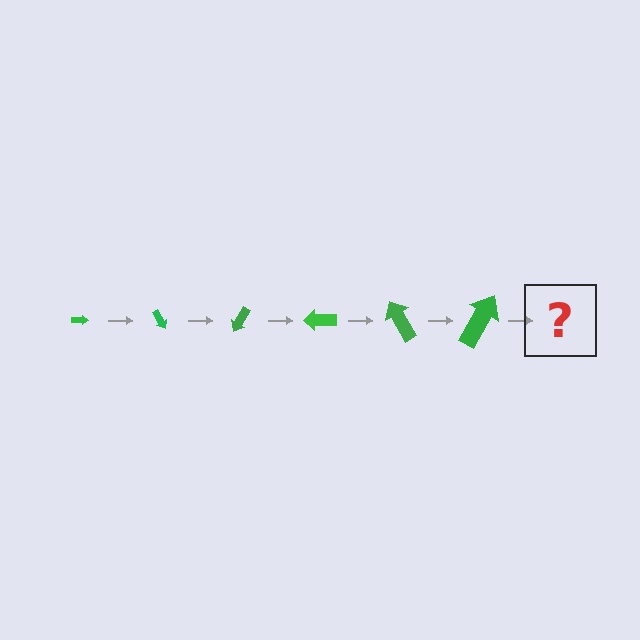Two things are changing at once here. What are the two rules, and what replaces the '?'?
The two rules are that the arrow grows larger each step and it rotates 60 degrees each step. The '?' should be an arrow, larger than the previous one and rotated 360 degrees from the start.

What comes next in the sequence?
The next element should be an arrow, larger than the previous one and rotated 360 degrees from the start.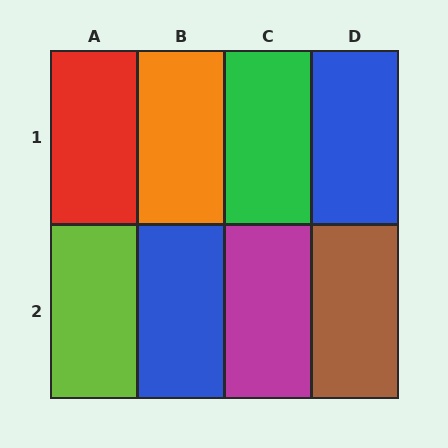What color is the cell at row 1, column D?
Blue.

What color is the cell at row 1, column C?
Green.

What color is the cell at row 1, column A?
Red.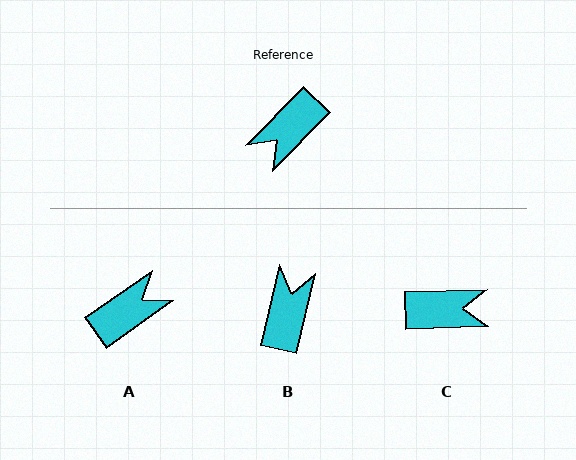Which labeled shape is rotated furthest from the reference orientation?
A, about 170 degrees away.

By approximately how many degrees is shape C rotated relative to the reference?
Approximately 137 degrees counter-clockwise.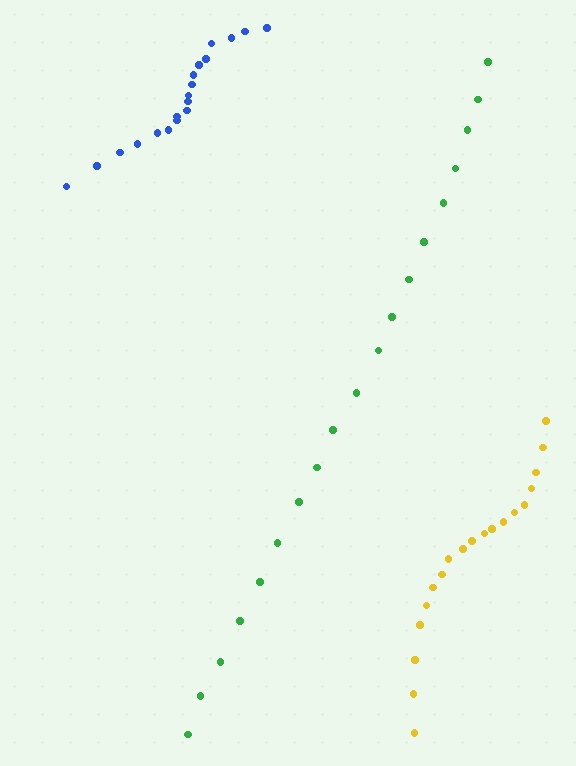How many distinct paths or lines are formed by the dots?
There are 3 distinct paths.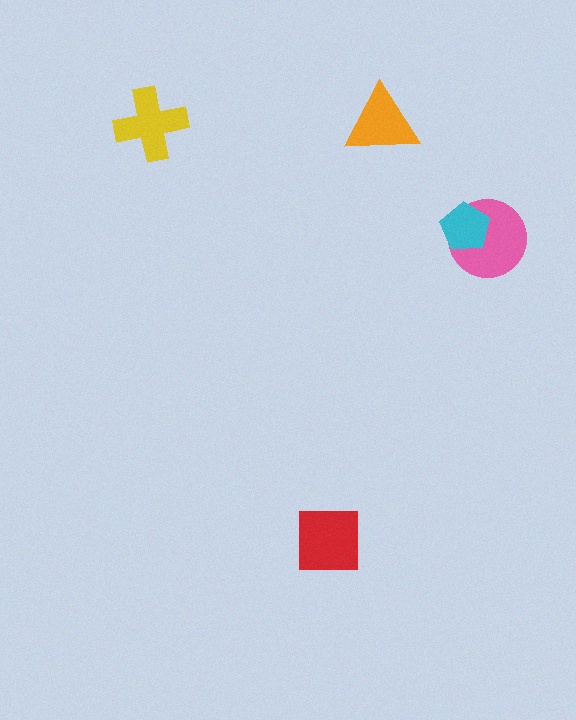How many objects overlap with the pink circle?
1 object overlaps with the pink circle.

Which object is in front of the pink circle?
The cyan pentagon is in front of the pink circle.